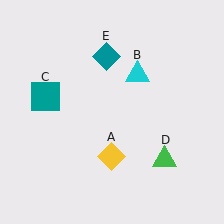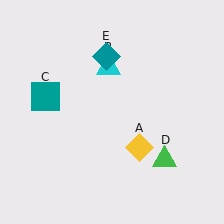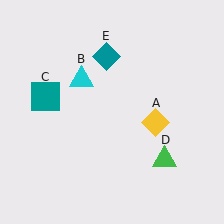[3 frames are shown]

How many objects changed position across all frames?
2 objects changed position: yellow diamond (object A), cyan triangle (object B).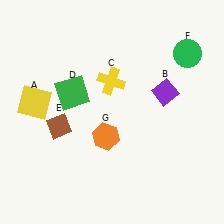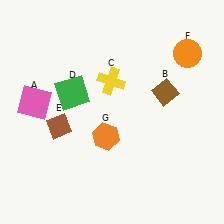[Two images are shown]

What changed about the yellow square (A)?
In Image 1, A is yellow. In Image 2, it changed to pink.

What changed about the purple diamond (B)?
In Image 1, B is purple. In Image 2, it changed to brown.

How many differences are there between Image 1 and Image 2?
There are 3 differences between the two images.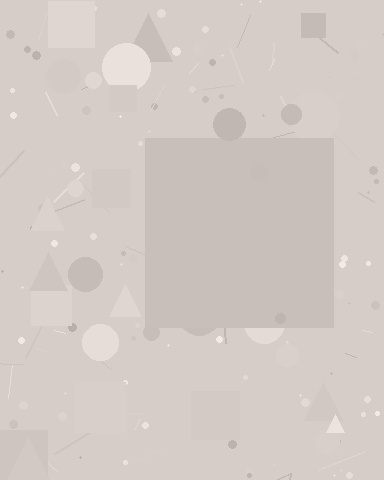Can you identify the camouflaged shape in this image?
The camouflaged shape is a square.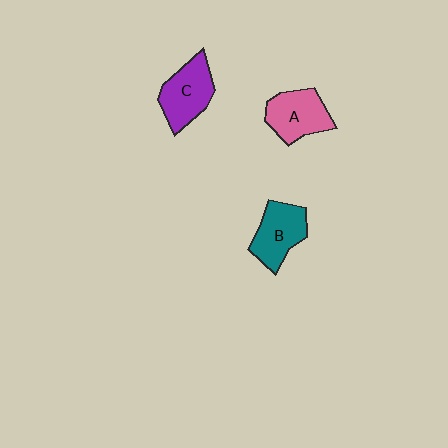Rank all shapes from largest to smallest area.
From largest to smallest: C (purple), A (pink), B (teal).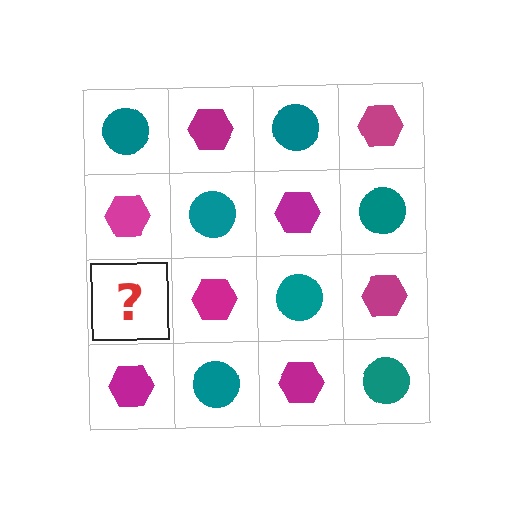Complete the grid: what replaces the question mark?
The question mark should be replaced with a teal circle.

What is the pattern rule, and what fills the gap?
The rule is that it alternates teal circle and magenta hexagon in a checkerboard pattern. The gap should be filled with a teal circle.